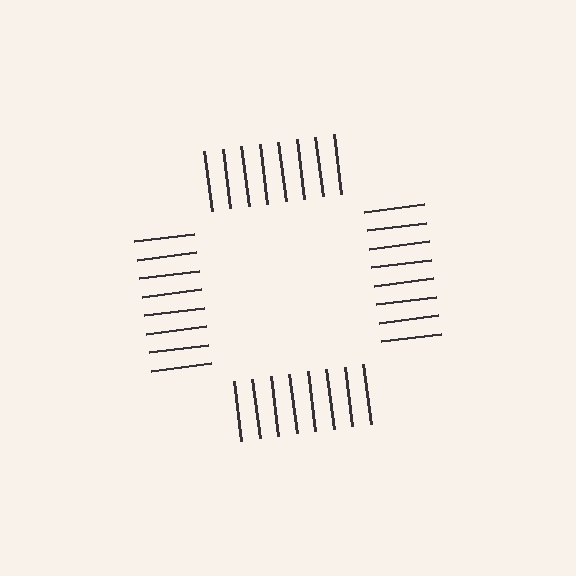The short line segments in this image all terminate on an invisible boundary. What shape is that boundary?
An illusory square — the line segments terminate on its edges but no continuous stroke is drawn.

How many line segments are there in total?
32 — 8 along each of the 4 edges.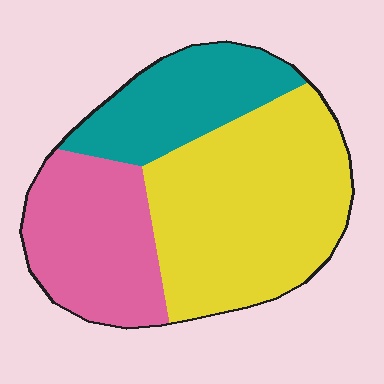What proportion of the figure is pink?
Pink takes up about one quarter (1/4) of the figure.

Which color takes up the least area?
Teal, at roughly 25%.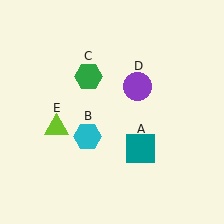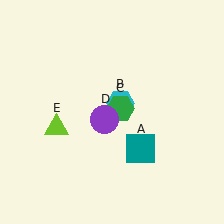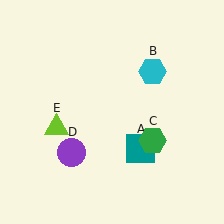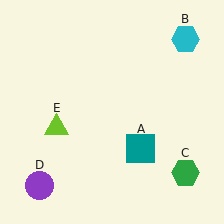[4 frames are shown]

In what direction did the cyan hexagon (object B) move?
The cyan hexagon (object B) moved up and to the right.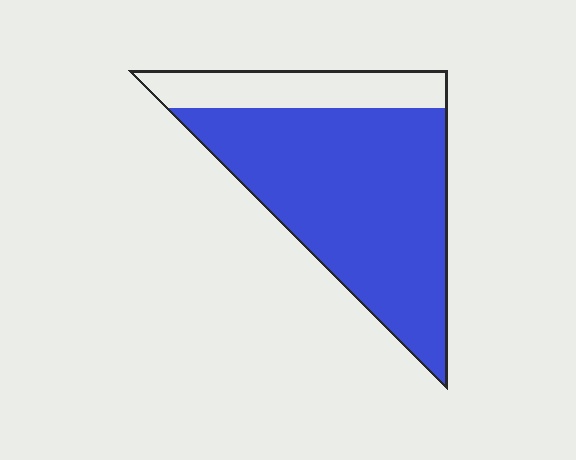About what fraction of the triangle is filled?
About four fifths (4/5).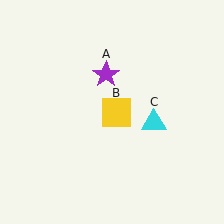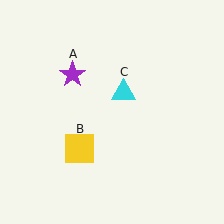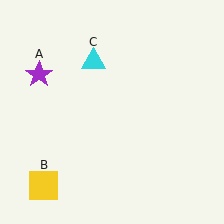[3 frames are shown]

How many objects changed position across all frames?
3 objects changed position: purple star (object A), yellow square (object B), cyan triangle (object C).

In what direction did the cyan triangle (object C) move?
The cyan triangle (object C) moved up and to the left.